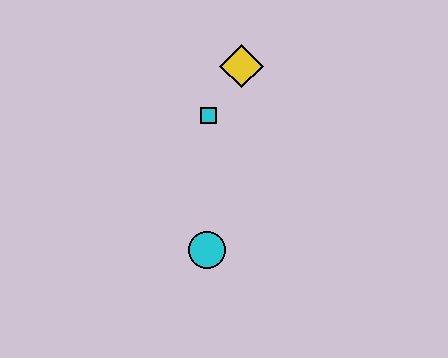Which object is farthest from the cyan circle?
The yellow diamond is farthest from the cyan circle.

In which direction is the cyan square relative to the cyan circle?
The cyan square is above the cyan circle.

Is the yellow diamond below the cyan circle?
No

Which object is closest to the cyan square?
The yellow diamond is closest to the cyan square.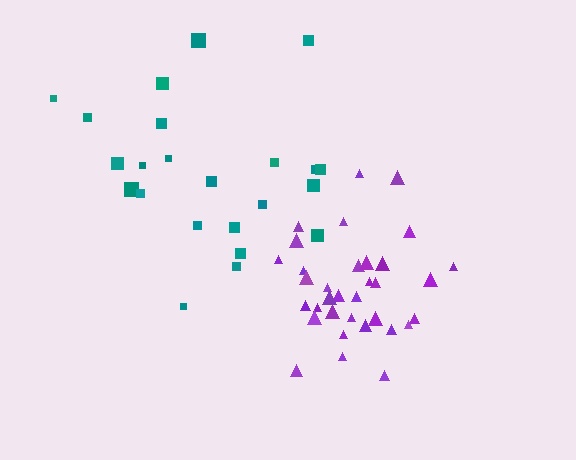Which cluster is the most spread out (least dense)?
Teal.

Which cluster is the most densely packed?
Purple.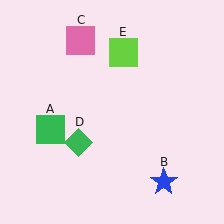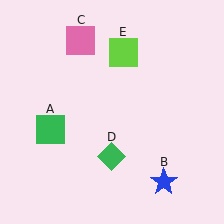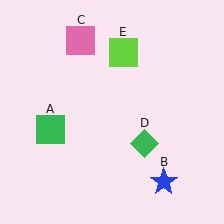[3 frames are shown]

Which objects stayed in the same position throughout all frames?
Green square (object A) and blue star (object B) and pink square (object C) and lime square (object E) remained stationary.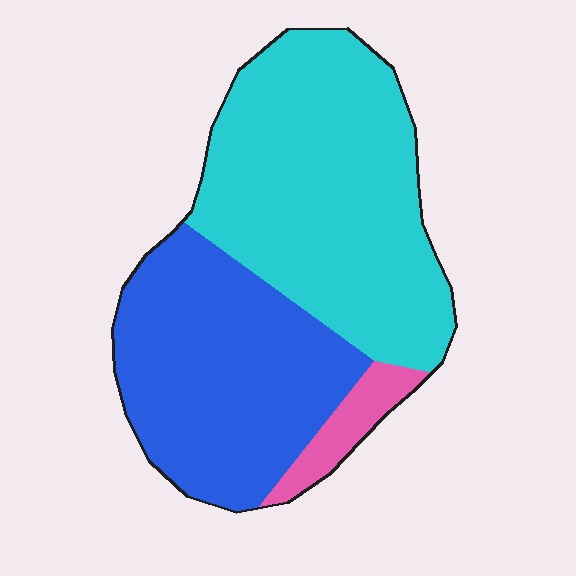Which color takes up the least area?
Pink, at roughly 5%.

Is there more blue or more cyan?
Cyan.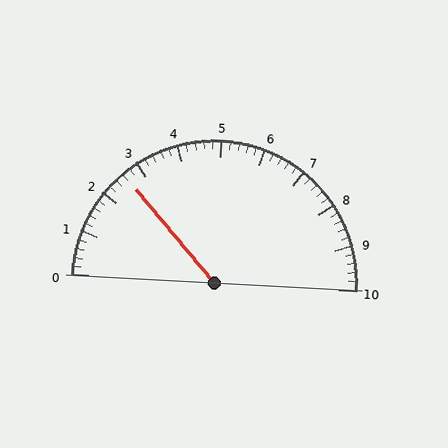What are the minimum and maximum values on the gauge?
The gauge ranges from 0 to 10.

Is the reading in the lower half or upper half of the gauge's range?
The reading is in the lower half of the range (0 to 10).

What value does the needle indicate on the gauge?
The needle indicates approximately 2.6.